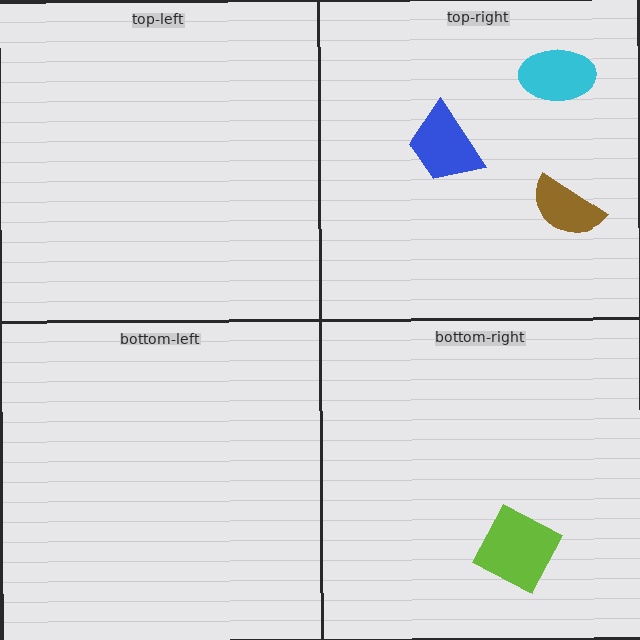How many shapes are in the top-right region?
3.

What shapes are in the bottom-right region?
The lime square.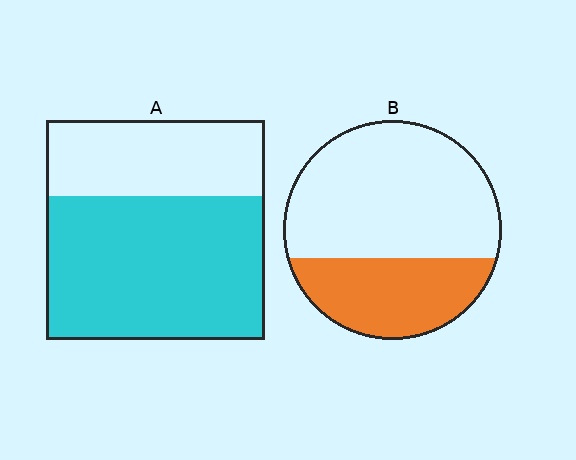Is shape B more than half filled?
No.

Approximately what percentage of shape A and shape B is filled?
A is approximately 65% and B is approximately 35%.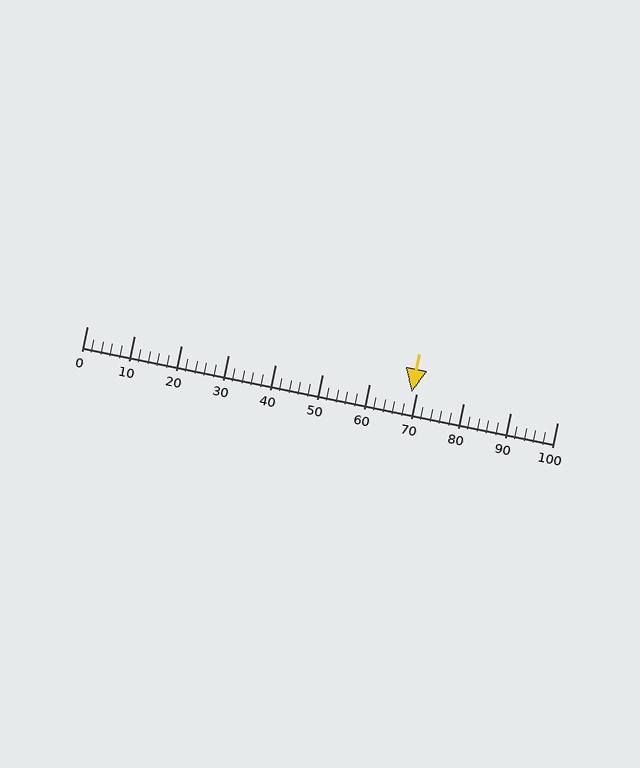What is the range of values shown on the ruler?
The ruler shows values from 0 to 100.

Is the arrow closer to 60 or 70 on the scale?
The arrow is closer to 70.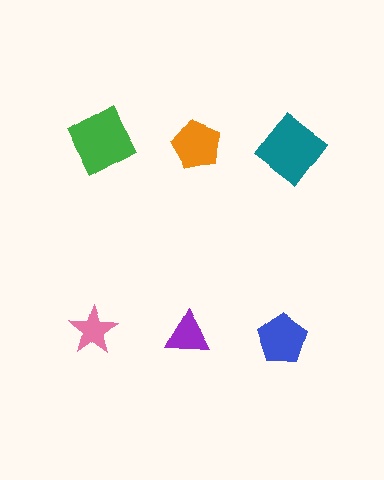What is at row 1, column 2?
An orange pentagon.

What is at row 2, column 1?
A pink star.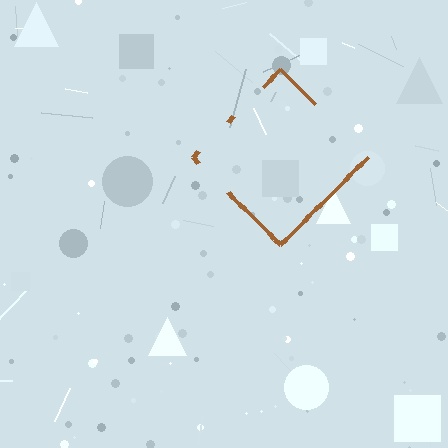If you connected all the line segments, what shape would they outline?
They would outline a diamond.